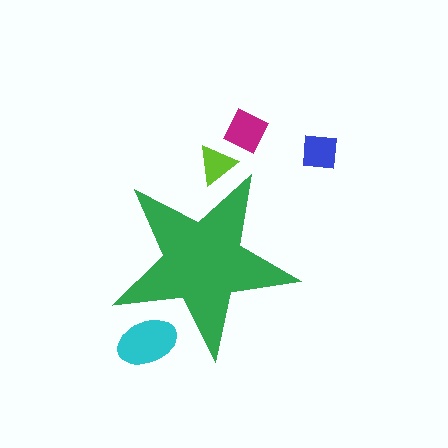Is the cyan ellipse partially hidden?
Yes, the cyan ellipse is partially hidden behind the green star.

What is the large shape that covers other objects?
A green star.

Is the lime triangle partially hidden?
Yes, the lime triangle is partially hidden behind the green star.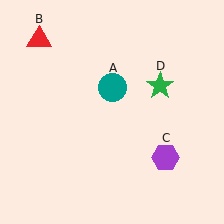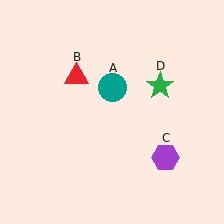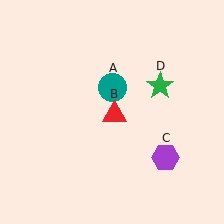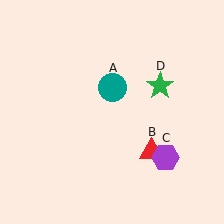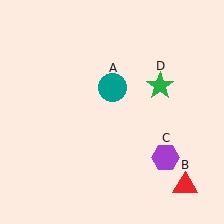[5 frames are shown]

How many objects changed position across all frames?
1 object changed position: red triangle (object B).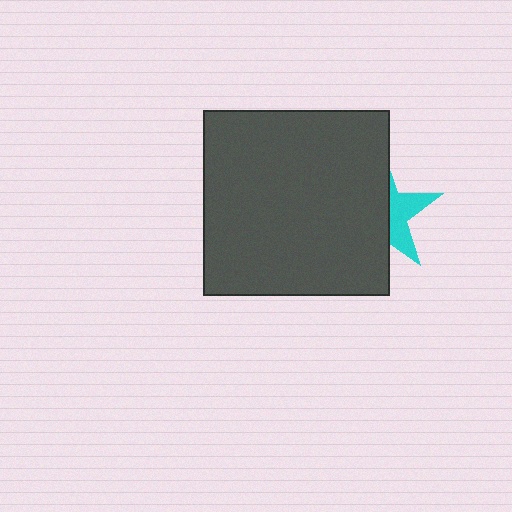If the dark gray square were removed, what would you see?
You would see the complete cyan star.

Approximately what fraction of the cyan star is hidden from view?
Roughly 62% of the cyan star is hidden behind the dark gray square.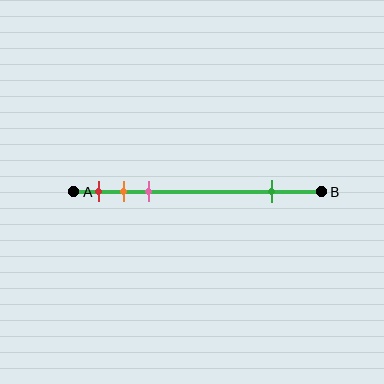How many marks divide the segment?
There are 4 marks dividing the segment.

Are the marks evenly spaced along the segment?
No, the marks are not evenly spaced.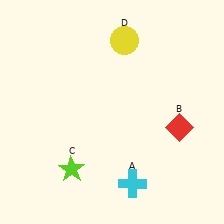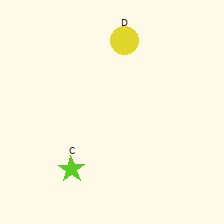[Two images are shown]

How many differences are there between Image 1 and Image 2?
There are 2 differences between the two images.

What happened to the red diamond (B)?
The red diamond (B) was removed in Image 2. It was in the bottom-right area of Image 1.